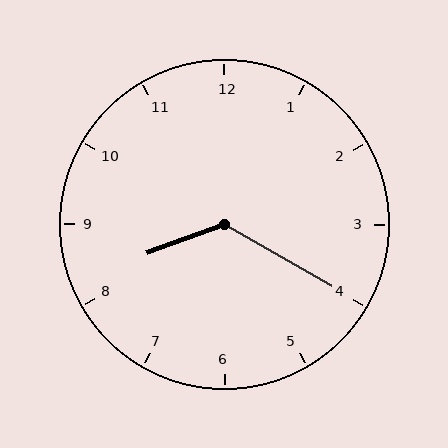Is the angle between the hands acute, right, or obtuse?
It is obtuse.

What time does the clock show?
8:20.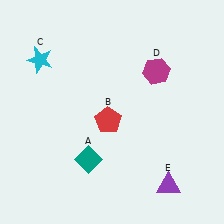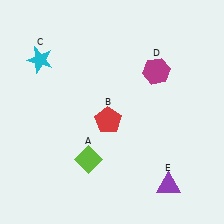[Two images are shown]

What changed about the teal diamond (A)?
In Image 1, A is teal. In Image 2, it changed to lime.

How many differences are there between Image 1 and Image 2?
There is 1 difference between the two images.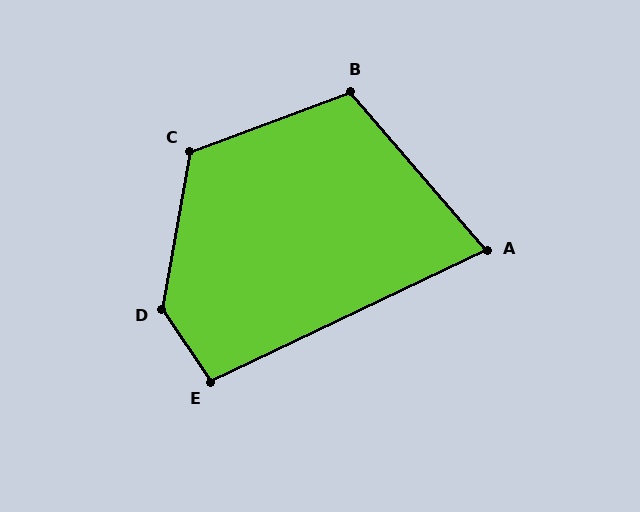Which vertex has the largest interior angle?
D, at approximately 136 degrees.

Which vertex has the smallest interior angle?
A, at approximately 75 degrees.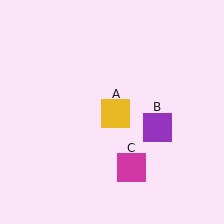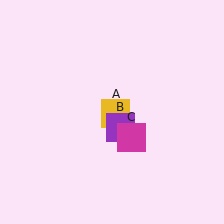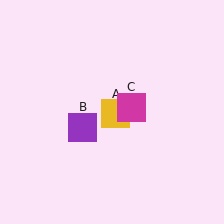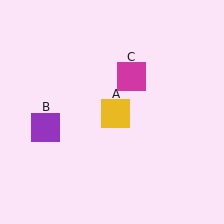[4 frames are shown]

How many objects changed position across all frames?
2 objects changed position: purple square (object B), magenta square (object C).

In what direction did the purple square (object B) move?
The purple square (object B) moved left.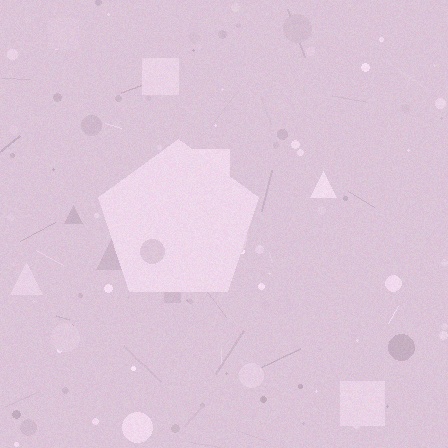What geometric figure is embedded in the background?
A pentagon is embedded in the background.